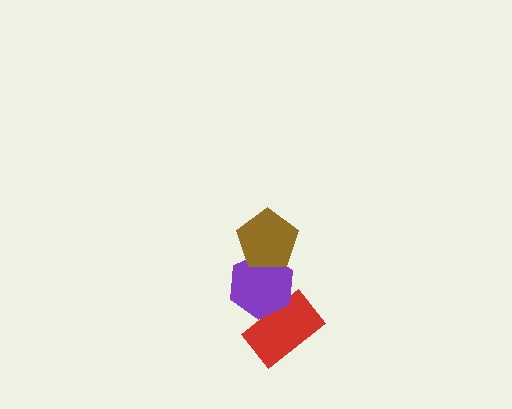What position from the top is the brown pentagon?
The brown pentagon is 1st from the top.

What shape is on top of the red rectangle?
The purple hexagon is on top of the red rectangle.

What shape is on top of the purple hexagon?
The brown pentagon is on top of the purple hexagon.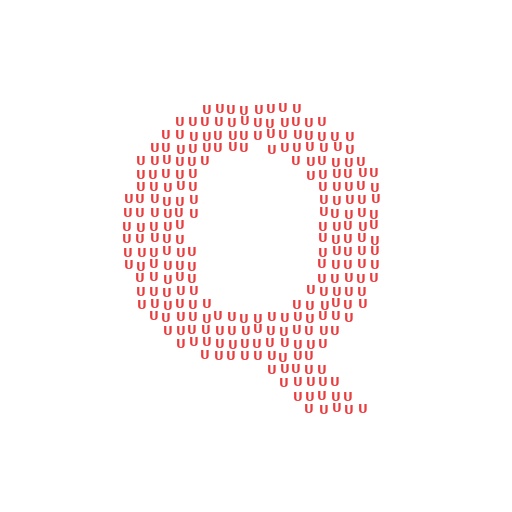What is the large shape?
The large shape is the letter Q.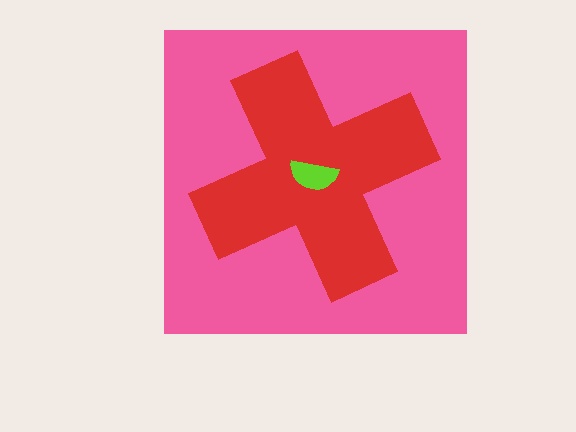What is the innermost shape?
The lime semicircle.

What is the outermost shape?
The pink square.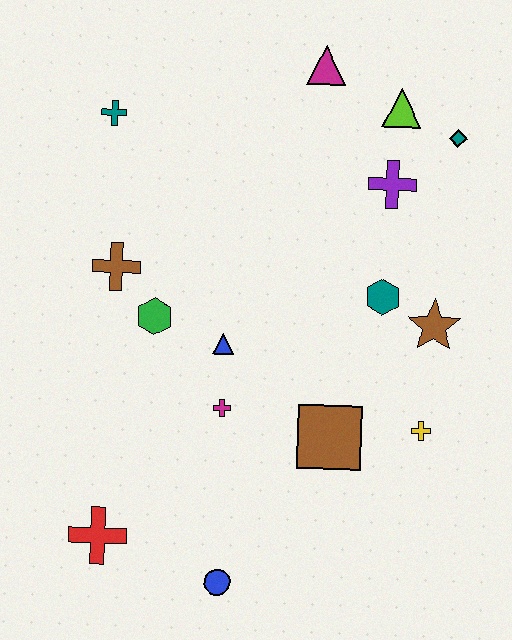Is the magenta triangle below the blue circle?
No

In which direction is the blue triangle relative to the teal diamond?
The blue triangle is to the left of the teal diamond.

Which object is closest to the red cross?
The blue circle is closest to the red cross.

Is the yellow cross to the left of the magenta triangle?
No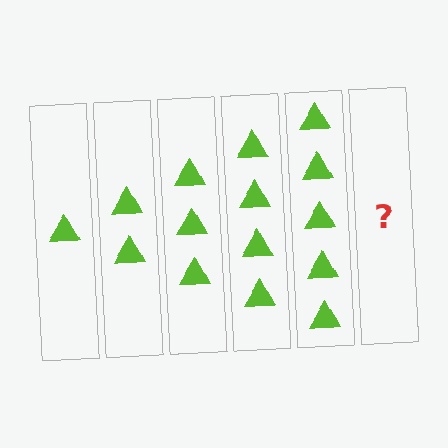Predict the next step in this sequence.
The next step is 6 triangles.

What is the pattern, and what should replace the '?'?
The pattern is that each step adds one more triangle. The '?' should be 6 triangles.